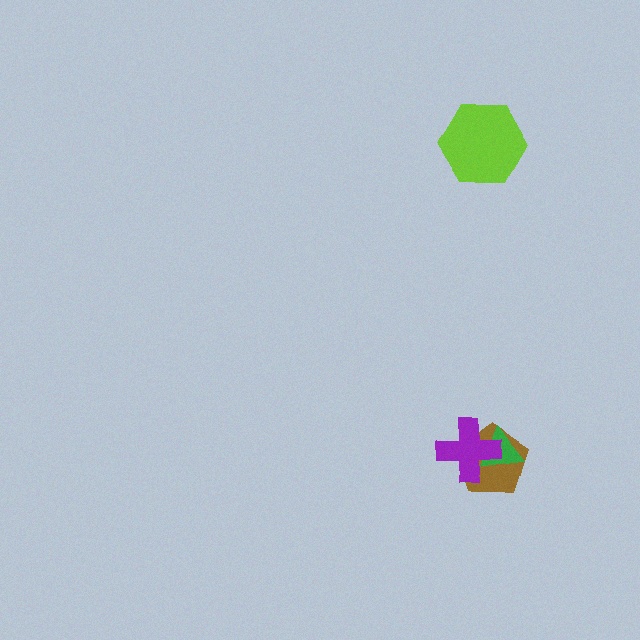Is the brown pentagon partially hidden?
Yes, it is partially covered by another shape.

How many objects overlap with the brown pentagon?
2 objects overlap with the brown pentagon.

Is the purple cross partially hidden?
No, no other shape covers it.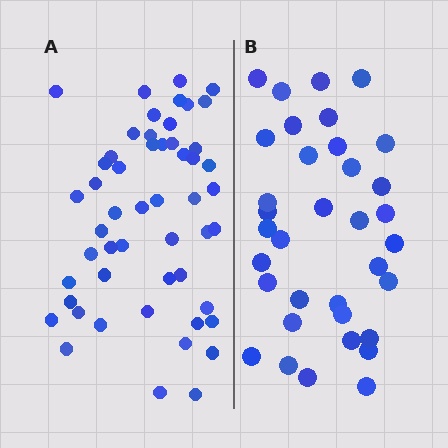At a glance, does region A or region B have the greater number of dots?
Region A (the left region) has more dots.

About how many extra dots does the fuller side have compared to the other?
Region A has approximately 15 more dots than region B.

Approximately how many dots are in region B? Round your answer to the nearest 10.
About 40 dots. (The exact count is 35, which rounds to 40.)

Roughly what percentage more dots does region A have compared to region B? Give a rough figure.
About 50% more.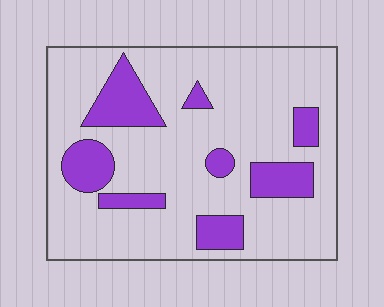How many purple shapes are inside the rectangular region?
8.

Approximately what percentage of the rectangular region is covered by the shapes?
Approximately 20%.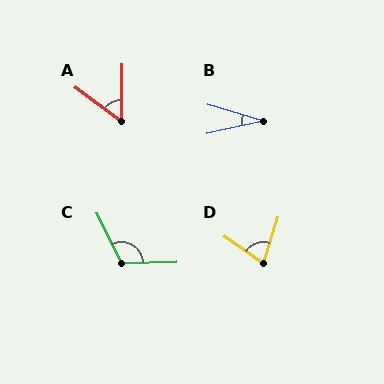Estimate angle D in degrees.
Approximately 72 degrees.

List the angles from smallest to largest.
B (29°), A (54°), D (72°), C (115°).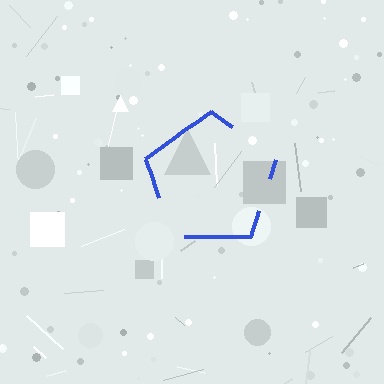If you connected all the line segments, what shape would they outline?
They would outline a pentagon.